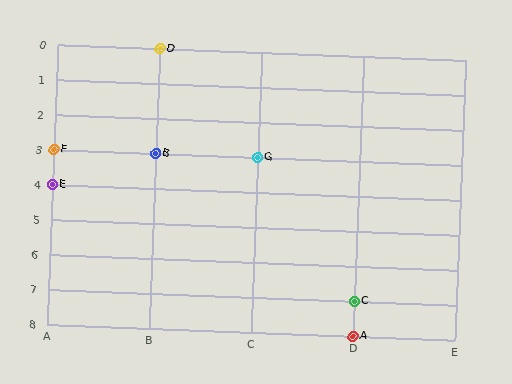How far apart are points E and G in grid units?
Points E and G are 2 columns and 1 row apart (about 2.2 grid units diagonally).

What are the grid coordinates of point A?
Point A is at grid coordinates (D, 8).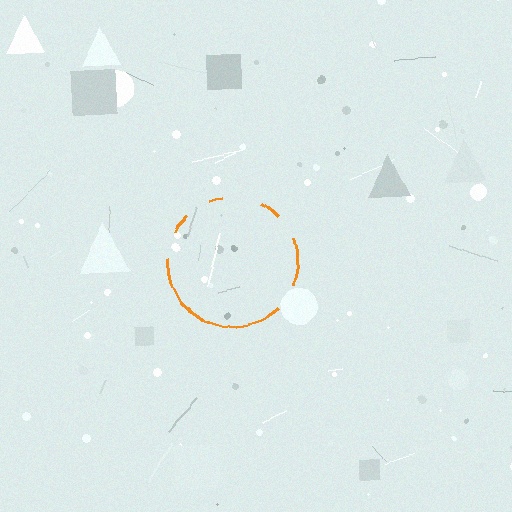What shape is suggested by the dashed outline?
The dashed outline suggests a circle.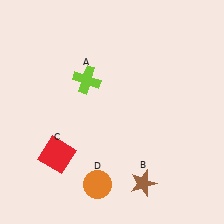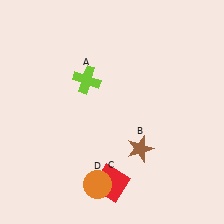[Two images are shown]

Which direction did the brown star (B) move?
The brown star (B) moved up.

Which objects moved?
The objects that moved are: the brown star (B), the red square (C).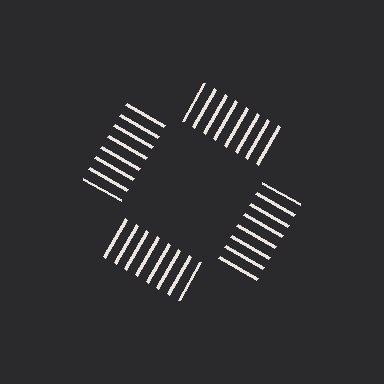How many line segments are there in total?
32 — 8 along each of the 4 edges.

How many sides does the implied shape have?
4 sides — the line-ends trace a square.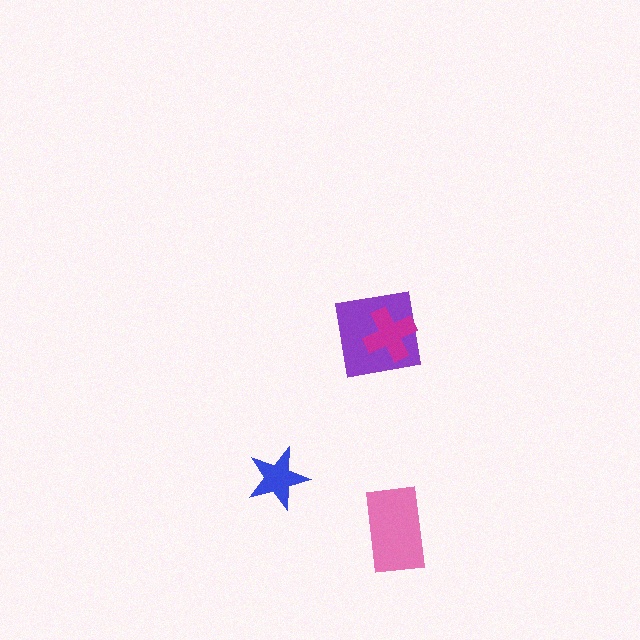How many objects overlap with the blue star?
0 objects overlap with the blue star.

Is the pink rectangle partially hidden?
No, no other shape covers it.